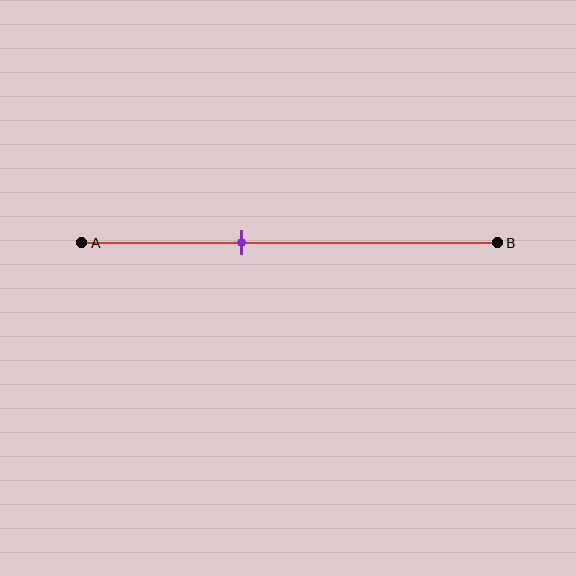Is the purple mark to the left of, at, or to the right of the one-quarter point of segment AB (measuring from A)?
The purple mark is to the right of the one-quarter point of segment AB.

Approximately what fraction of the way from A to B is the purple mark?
The purple mark is approximately 40% of the way from A to B.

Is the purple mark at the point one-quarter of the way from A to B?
No, the mark is at about 40% from A, not at the 25% one-quarter point.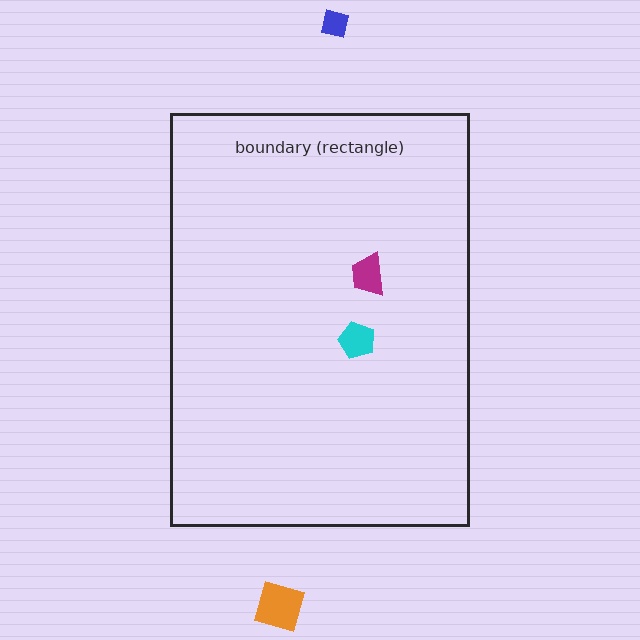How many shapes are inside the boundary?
2 inside, 2 outside.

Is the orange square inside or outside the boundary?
Outside.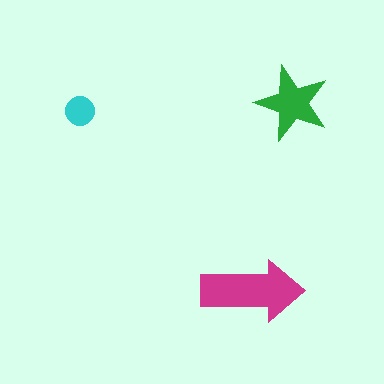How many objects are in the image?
There are 3 objects in the image.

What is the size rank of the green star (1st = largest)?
2nd.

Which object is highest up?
The green star is topmost.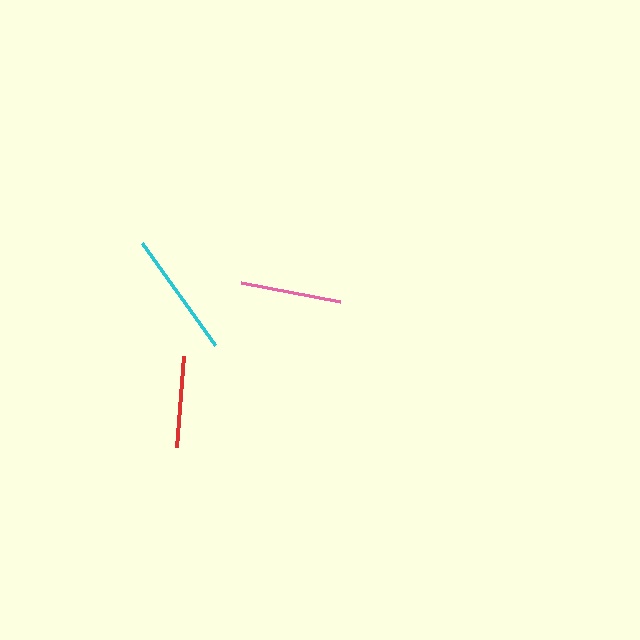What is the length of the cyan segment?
The cyan segment is approximately 126 pixels long.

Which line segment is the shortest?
The red line is the shortest at approximately 91 pixels.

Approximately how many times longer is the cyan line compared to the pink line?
The cyan line is approximately 1.2 times the length of the pink line.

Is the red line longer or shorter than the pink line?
The pink line is longer than the red line.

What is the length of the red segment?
The red segment is approximately 91 pixels long.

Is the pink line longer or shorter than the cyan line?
The cyan line is longer than the pink line.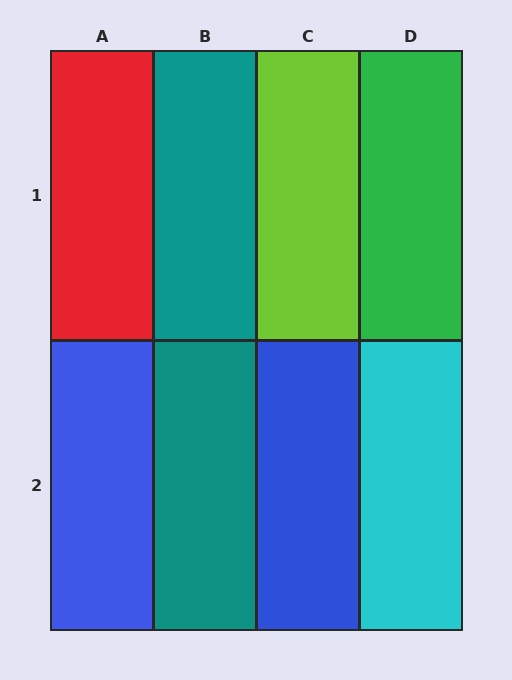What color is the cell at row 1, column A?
Red.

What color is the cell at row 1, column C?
Lime.